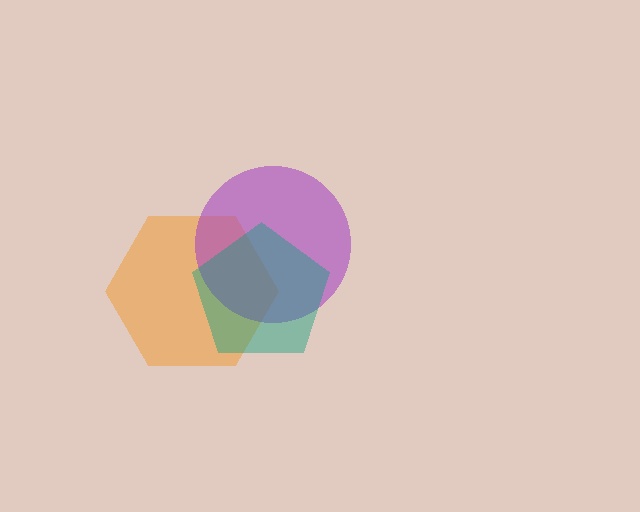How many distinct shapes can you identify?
There are 3 distinct shapes: an orange hexagon, a purple circle, a teal pentagon.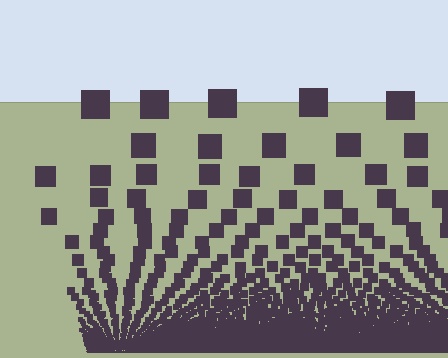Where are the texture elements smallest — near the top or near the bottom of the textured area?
Near the bottom.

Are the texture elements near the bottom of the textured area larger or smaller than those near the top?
Smaller. The gradient is inverted — elements near the bottom are smaller and denser.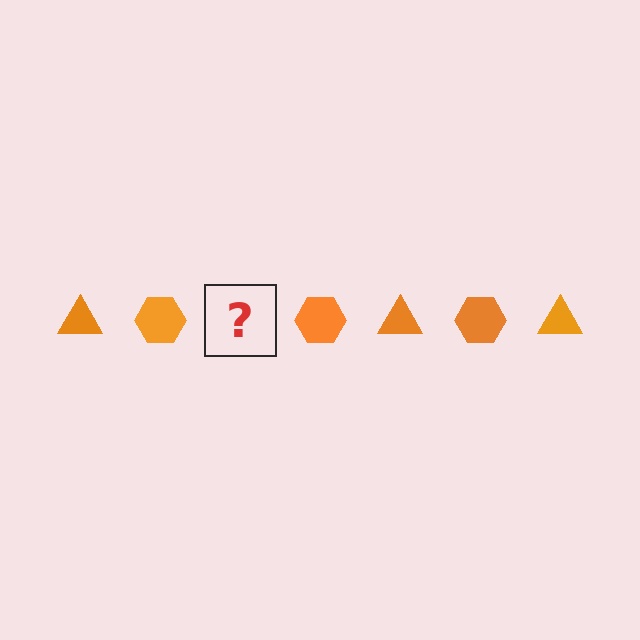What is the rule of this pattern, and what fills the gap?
The rule is that the pattern cycles through triangle, hexagon shapes in orange. The gap should be filled with an orange triangle.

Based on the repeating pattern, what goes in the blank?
The blank should be an orange triangle.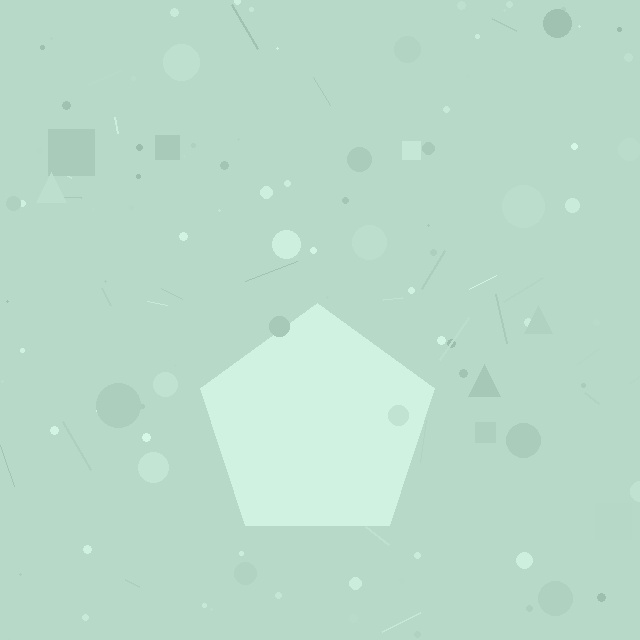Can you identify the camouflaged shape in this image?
The camouflaged shape is a pentagon.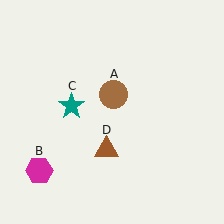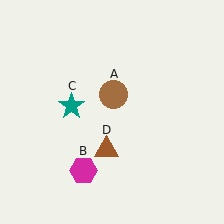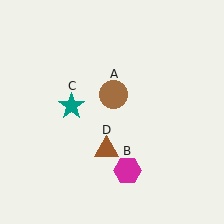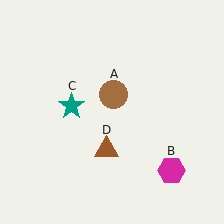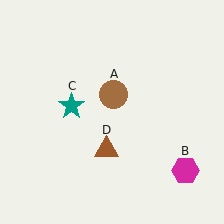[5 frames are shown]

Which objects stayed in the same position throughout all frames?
Brown circle (object A) and teal star (object C) and brown triangle (object D) remained stationary.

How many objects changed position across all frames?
1 object changed position: magenta hexagon (object B).